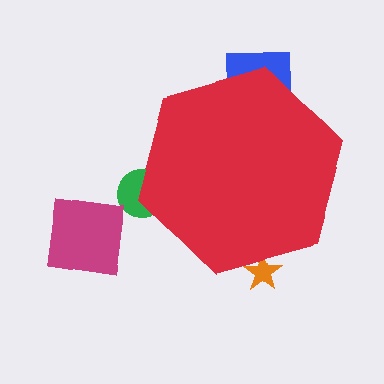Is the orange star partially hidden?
Yes, the orange star is partially hidden behind the red hexagon.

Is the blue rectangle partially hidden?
Yes, the blue rectangle is partially hidden behind the red hexagon.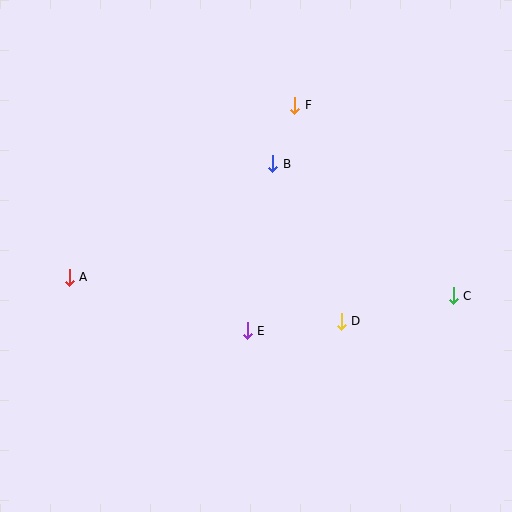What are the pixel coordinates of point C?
Point C is at (453, 296).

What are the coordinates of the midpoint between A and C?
The midpoint between A and C is at (261, 286).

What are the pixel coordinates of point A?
Point A is at (69, 277).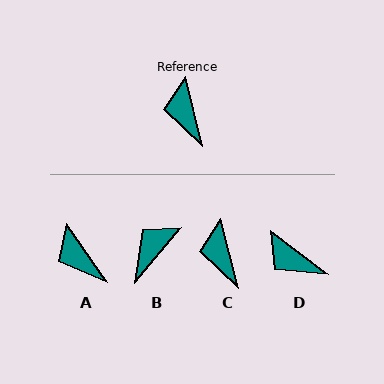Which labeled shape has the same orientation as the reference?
C.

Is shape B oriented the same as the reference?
No, it is off by about 54 degrees.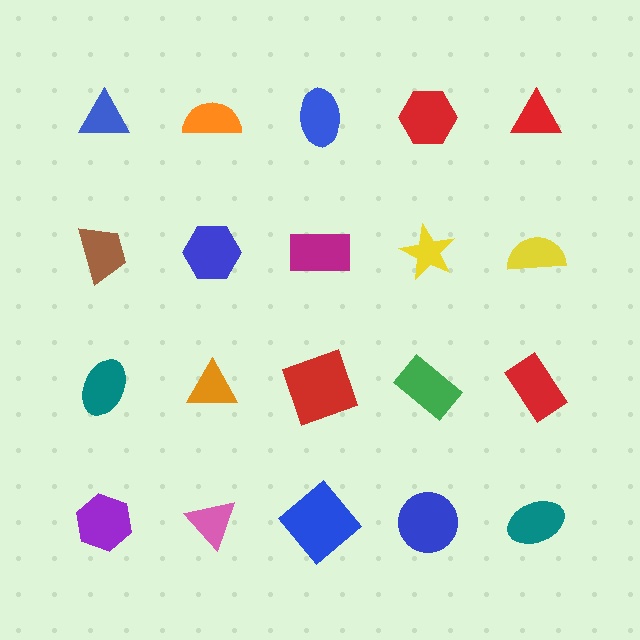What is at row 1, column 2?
An orange semicircle.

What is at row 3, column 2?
An orange triangle.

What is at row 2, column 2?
A blue hexagon.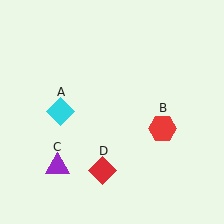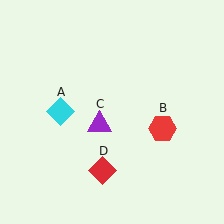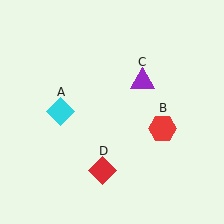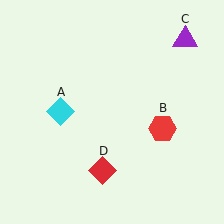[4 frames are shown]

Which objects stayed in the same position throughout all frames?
Cyan diamond (object A) and red hexagon (object B) and red diamond (object D) remained stationary.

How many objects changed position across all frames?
1 object changed position: purple triangle (object C).